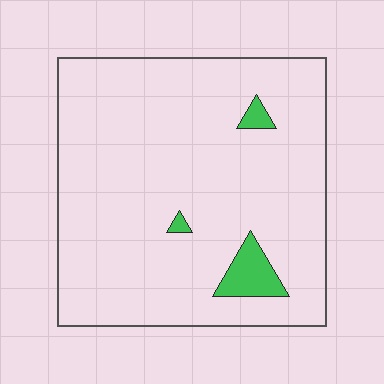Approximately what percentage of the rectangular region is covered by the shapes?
Approximately 5%.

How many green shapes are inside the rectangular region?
3.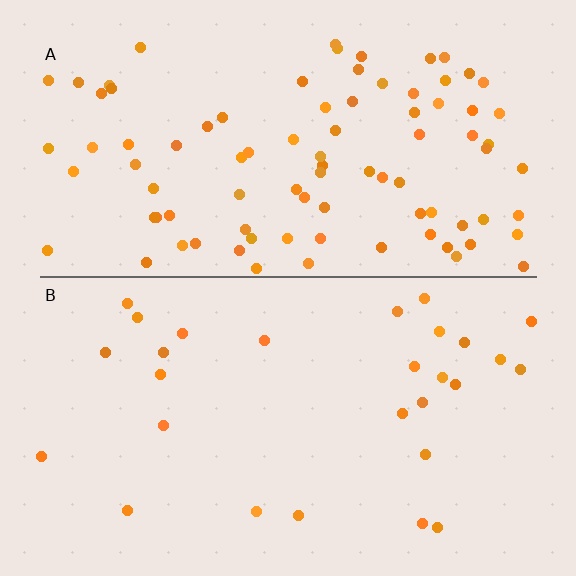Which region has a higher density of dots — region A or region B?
A (the top).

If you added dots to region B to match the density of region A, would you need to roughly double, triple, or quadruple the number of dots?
Approximately triple.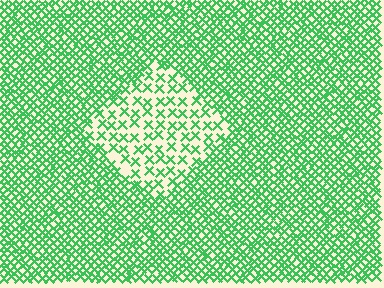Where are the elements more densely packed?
The elements are more densely packed outside the diamond boundary.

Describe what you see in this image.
The image contains small green elements arranged at two different densities. A diamond-shaped region is visible where the elements are less densely packed than the surrounding area.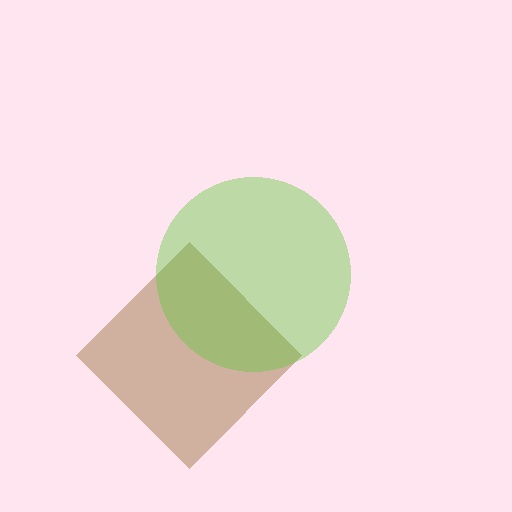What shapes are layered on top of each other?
The layered shapes are: a brown diamond, a lime circle.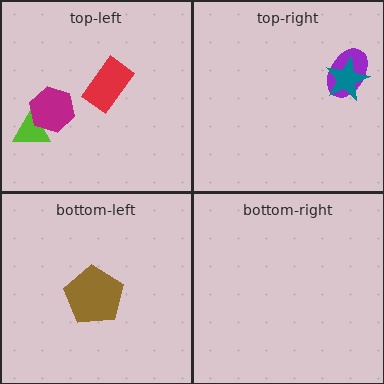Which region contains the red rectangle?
The top-left region.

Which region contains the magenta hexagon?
The top-left region.